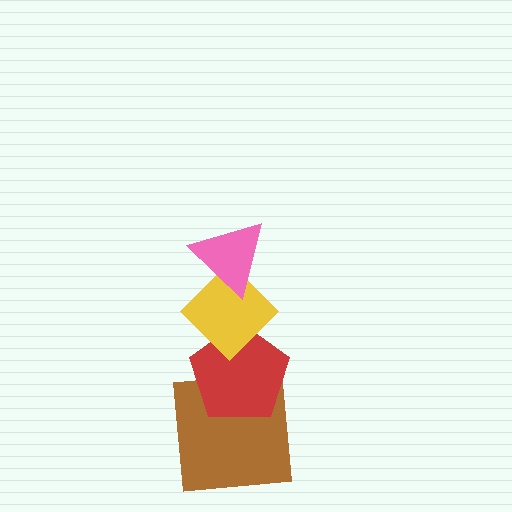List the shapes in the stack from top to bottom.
From top to bottom: the pink triangle, the yellow diamond, the red pentagon, the brown square.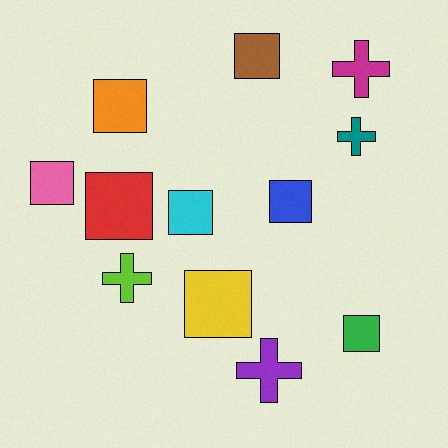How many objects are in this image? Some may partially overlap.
There are 12 objects.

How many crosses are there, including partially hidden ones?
There are 4 crosses.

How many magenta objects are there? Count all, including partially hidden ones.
There is 1 magenta object.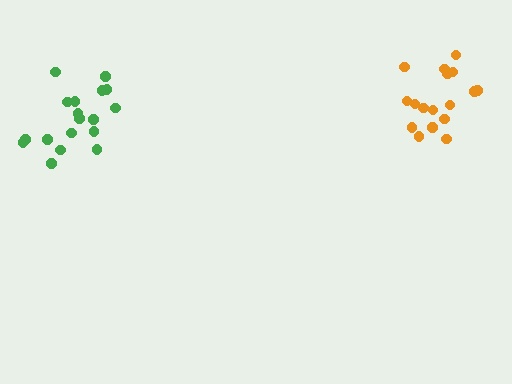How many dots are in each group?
Group 1: 18 dots, Group 2: 17 dots (35 total).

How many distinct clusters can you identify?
There are 2 distinct clusters.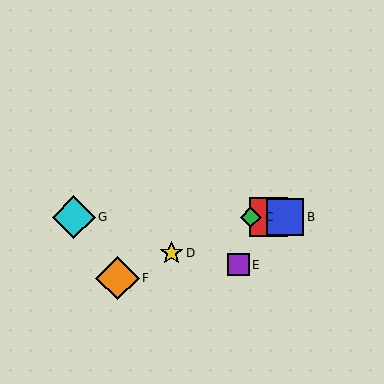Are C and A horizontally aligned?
Yes, both are at y≈217.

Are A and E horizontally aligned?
No, A is at y≈217 and E is at y≈265.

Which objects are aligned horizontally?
Objects A, B, C, G are aligned horizontally.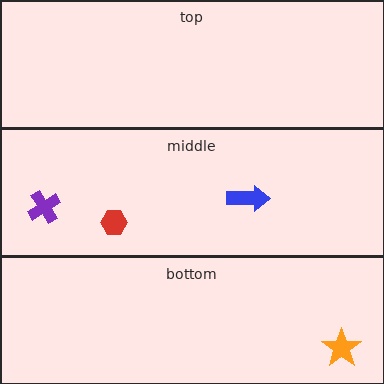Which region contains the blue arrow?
The middle region.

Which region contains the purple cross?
The middle region.